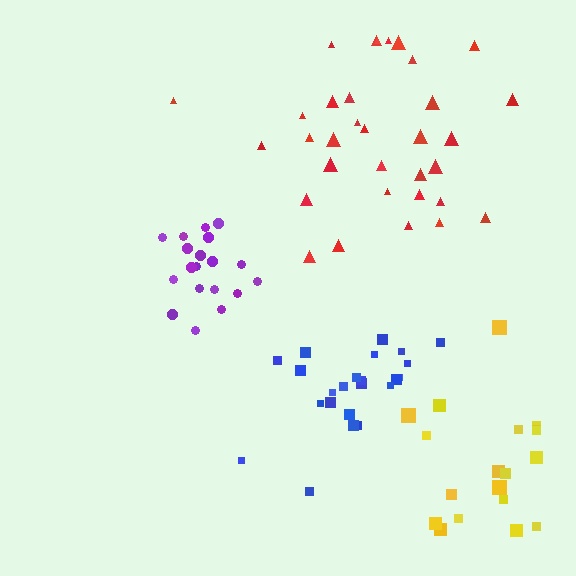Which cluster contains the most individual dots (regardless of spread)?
Red (33).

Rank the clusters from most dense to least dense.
purple, blue, yellow, red.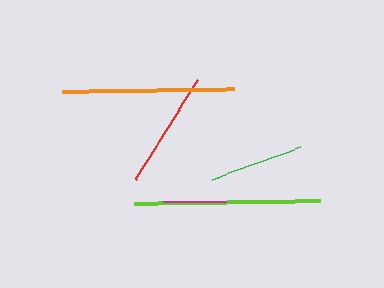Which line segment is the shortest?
The magenta line is the shortest at approximately 62 pixels.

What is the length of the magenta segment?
The magenta segment is approximately 62 pixels long.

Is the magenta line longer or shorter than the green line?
The green line is longer than the magenta line.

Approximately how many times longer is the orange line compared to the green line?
The orange line is approximately 1.8 times the length of the green line.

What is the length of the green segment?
The green segment is approximately 94 pixels long.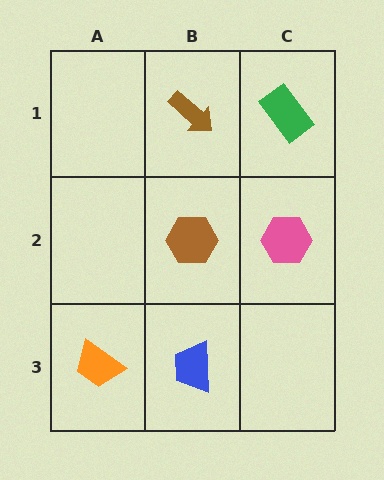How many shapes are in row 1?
2 shapes.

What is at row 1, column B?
A brown arrow.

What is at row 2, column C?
A pink hexagon.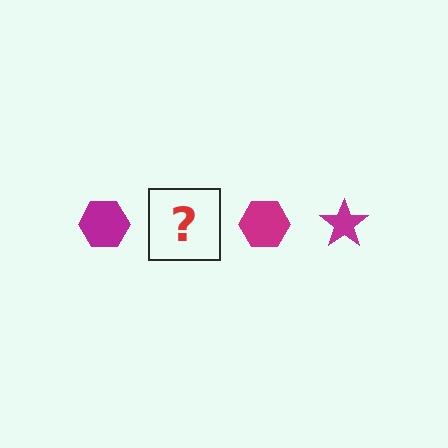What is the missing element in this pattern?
The missing element is a magenta star.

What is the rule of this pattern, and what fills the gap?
The rule is that the pattern cycles through hexagon, star shapes in magenta. The gap should be filled with a magenta star.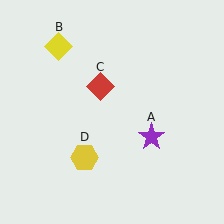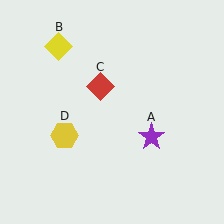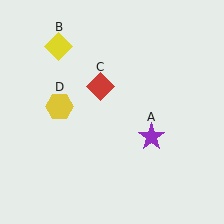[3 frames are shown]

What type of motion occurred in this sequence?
The yellow hexagon (object D) rotated clockwise around the center of the scene.